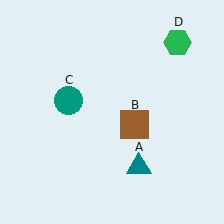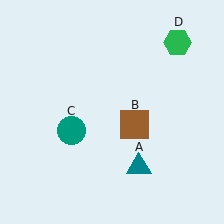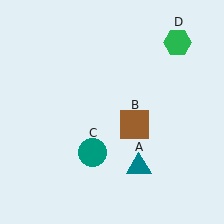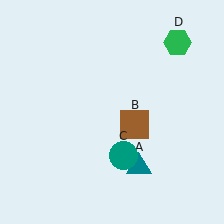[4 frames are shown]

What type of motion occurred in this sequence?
The teal circle (object C) rotated counterclockwise around the center of the scene.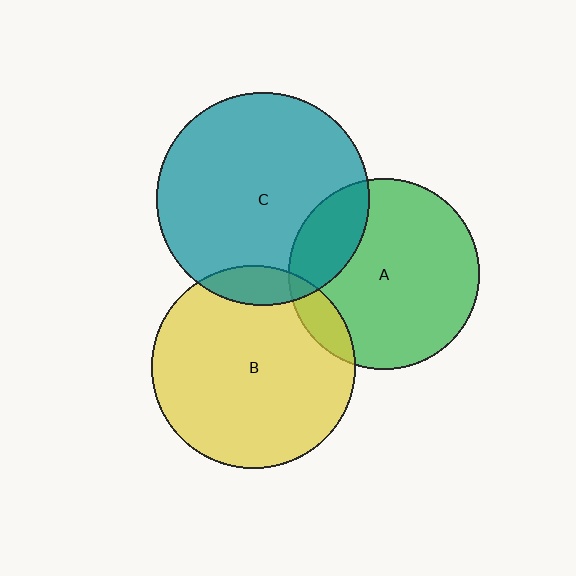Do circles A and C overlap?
Yes.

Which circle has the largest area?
Circle C (teal).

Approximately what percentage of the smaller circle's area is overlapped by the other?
Approximately 20%.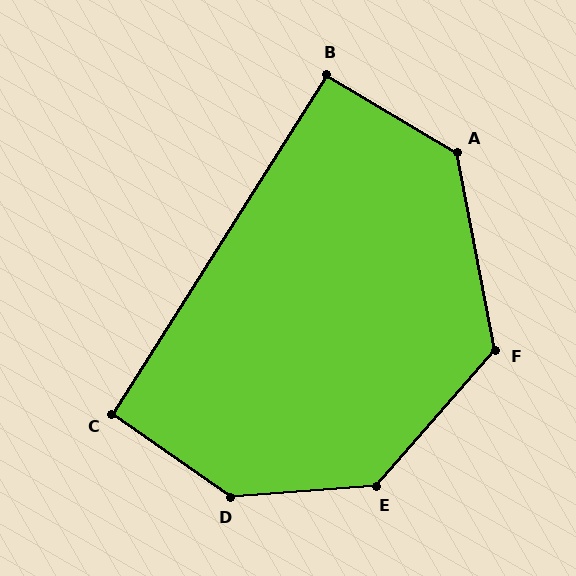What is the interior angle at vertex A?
Approximately 132 degrees (obtuse).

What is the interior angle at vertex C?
Approximately 93 degrees (approximately right).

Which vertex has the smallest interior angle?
B, at approximately 92 degrees.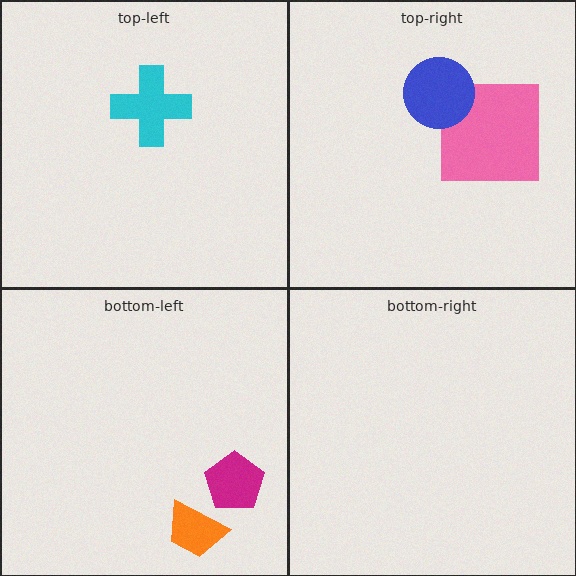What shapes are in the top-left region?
The cyan cross.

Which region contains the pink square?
The top-right region.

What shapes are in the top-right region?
The pink square, the blue circle.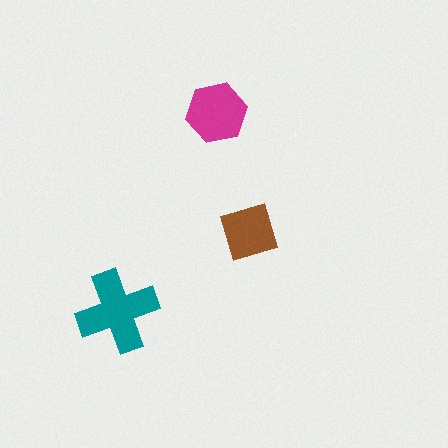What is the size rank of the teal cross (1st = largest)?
1st.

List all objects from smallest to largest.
The brown diamond, the magenta hexagon, the teal cross.